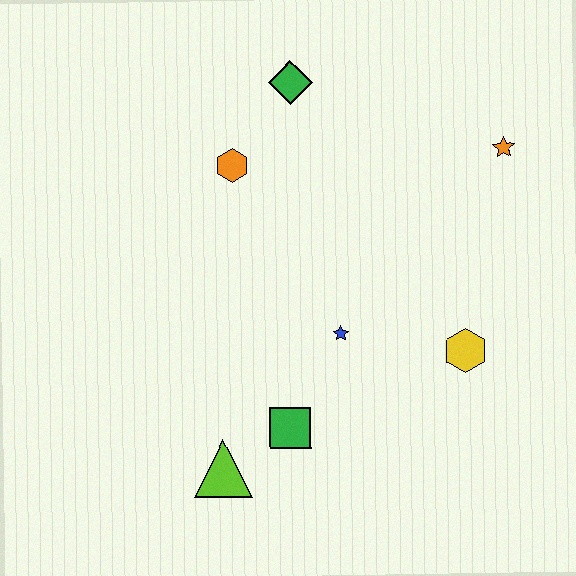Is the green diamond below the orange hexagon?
No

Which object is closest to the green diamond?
The orange hexagon is closest to the green diamond.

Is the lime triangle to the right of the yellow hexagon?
No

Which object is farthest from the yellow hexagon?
The green diamond is farthest from the yellow hexagon.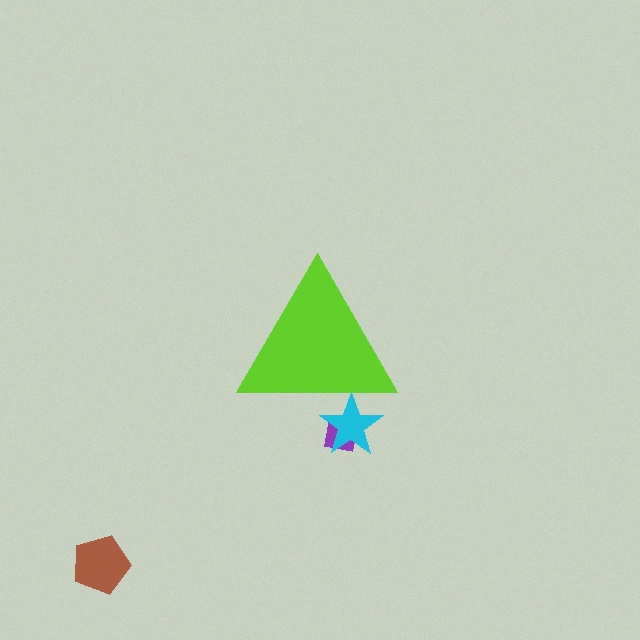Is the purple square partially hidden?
Yes, the purple square is partially hidden behind the lime triangle.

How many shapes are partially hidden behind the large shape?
2 shapes are partially hidden.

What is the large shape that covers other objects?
A lime triangle.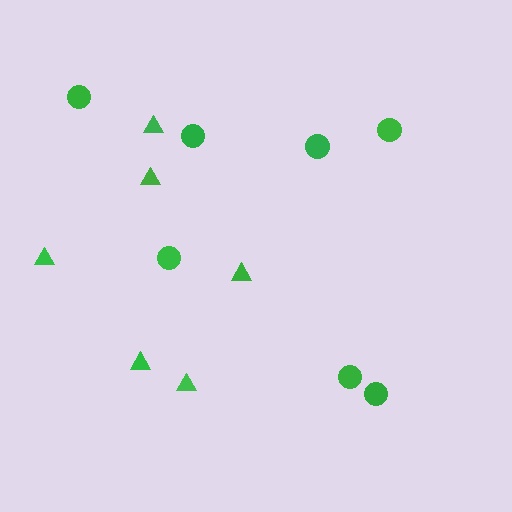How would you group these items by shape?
There are 2 groups: one group of triangles (6) and one group of circles (7).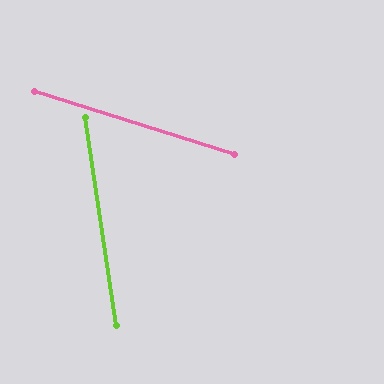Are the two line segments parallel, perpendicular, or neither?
Neither parallel nor perpendicular — they differ by about 64°.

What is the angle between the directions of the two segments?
Approximately 64 degrees.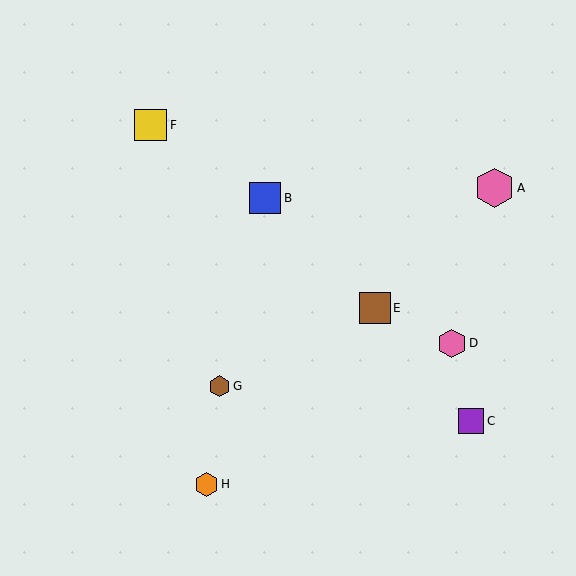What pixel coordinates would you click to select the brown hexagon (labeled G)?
Click at (220, 386) to select the brown hexagon G.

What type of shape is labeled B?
Shape B is a blue square.